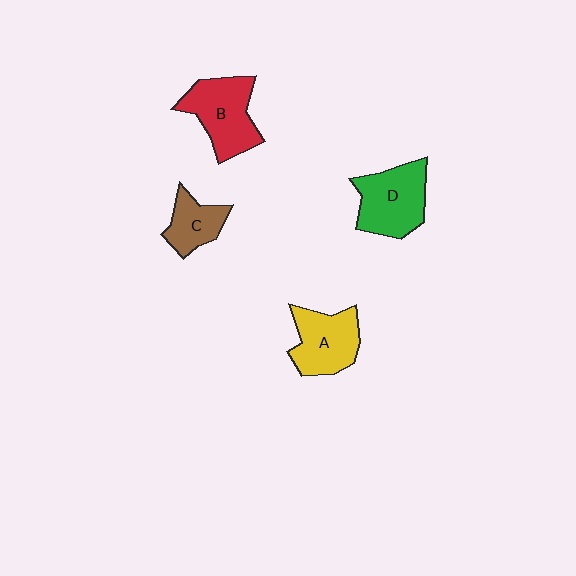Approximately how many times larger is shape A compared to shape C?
Approximately 1.5 times.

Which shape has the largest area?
Shape B (red).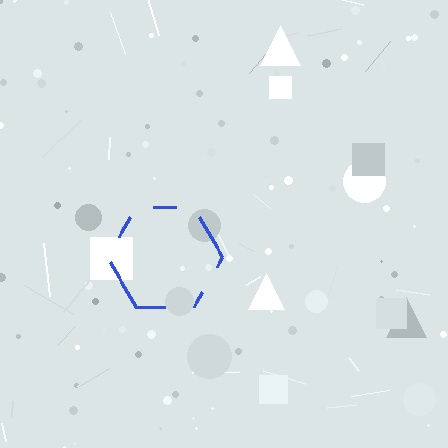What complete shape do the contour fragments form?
The contour fragments form a hexagon.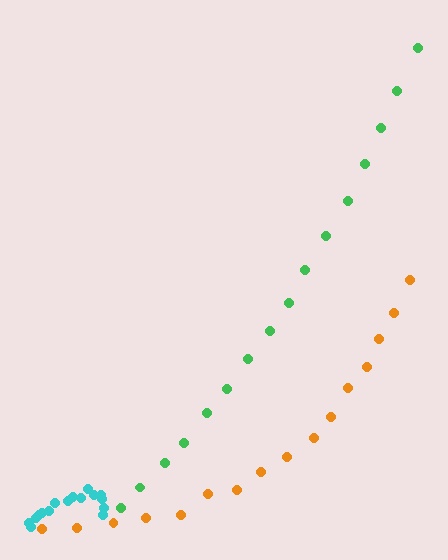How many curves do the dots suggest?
There are 3 distinct paths.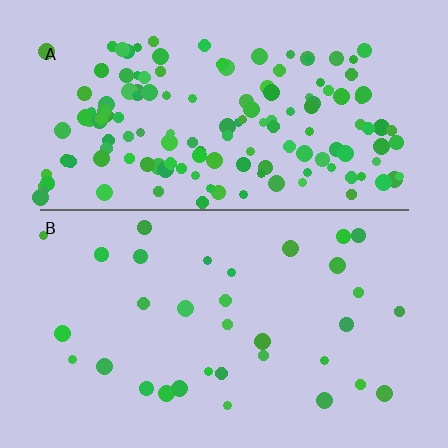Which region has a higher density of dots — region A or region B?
A (the top).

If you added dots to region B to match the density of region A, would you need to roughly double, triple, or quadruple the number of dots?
Approximately quadruple.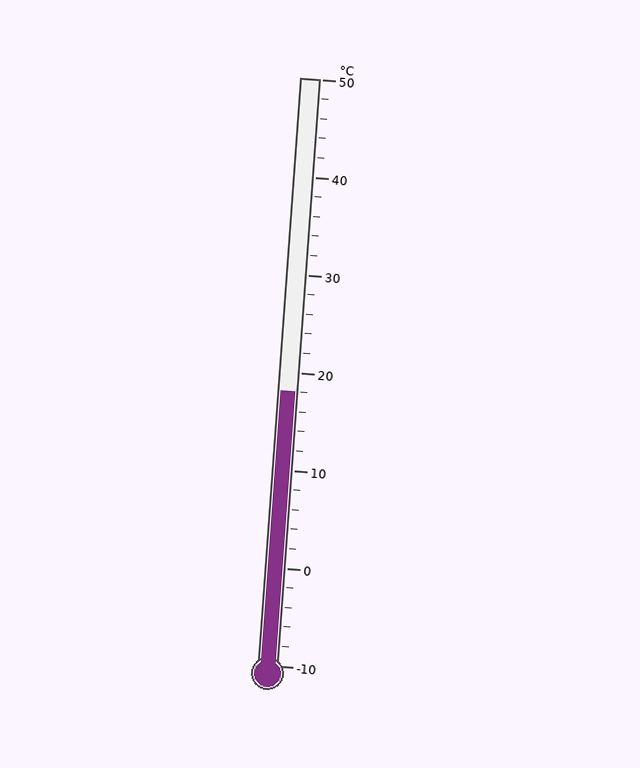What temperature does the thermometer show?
The thermometer shows approximately 18°C.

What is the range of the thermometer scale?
The thermometer scale ranges from -10°C to 50°C.